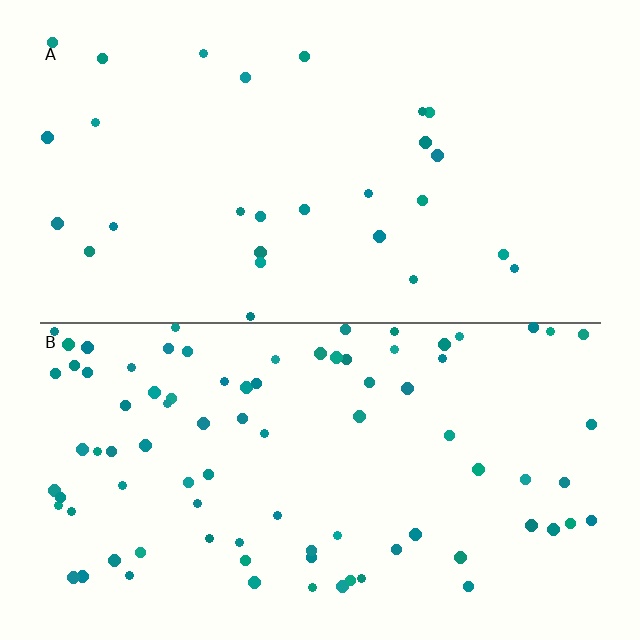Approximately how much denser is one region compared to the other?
Approximately 3.1× — region B over region A.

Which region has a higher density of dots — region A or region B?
B (the bottom).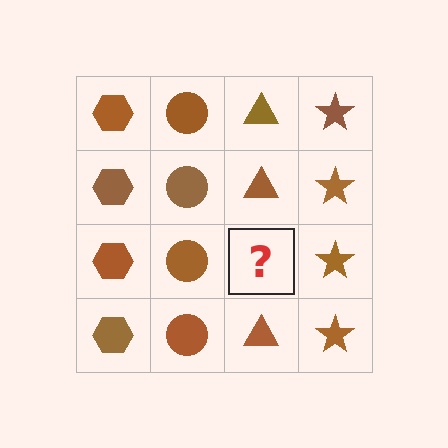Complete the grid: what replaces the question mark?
The question mark should be replaced with a brown triangle.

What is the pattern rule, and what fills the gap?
The rule is that each column has a consistent shape. The gap should be filled with a brown triangle.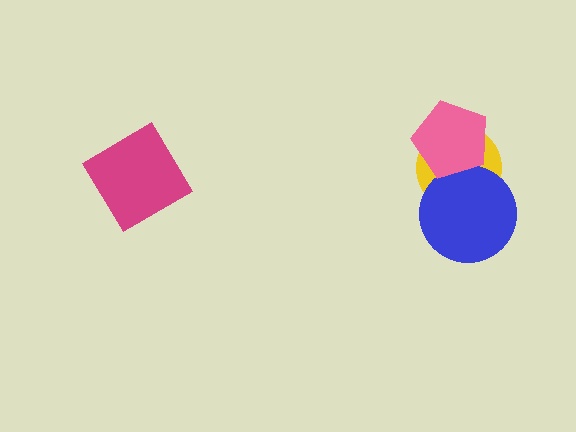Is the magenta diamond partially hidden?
No, no other shape covers it.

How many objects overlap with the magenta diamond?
0 objects overlap with the magenta diamond.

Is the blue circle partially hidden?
Yes, it is partially covered by another shape.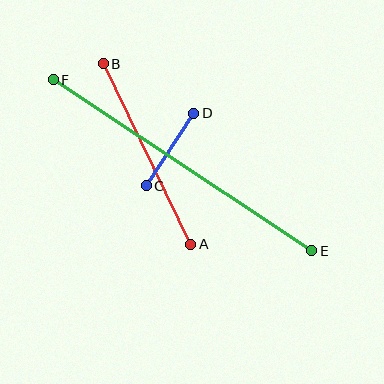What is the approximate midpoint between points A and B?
The midpoint is at approximately (147, 154) pixels.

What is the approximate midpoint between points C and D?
The midpoint is at approximately (170, 150) pixels.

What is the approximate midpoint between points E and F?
The midpoint is at approximately (183, 165) pixels.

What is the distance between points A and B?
The distance is approximately 200 pixels.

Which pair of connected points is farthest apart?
Points E and F are farthest apart.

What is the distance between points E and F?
The distance is approximately 310 pixels.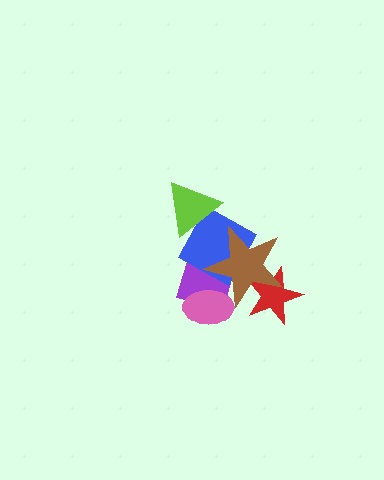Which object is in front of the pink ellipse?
The brown star is in front of the pink ellipse.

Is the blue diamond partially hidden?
Yes, it is partially covered by another shape.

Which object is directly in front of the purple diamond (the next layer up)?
The blue diamond is directly in front of the purple diamond.